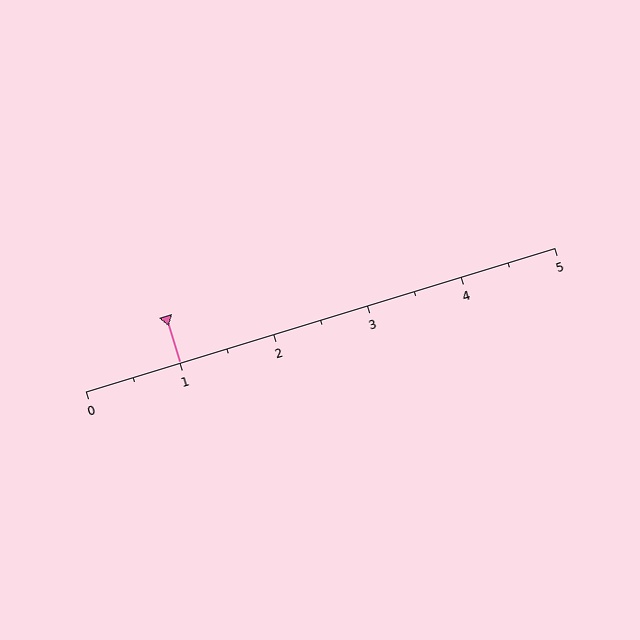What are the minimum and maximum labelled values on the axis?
The axis runs from 0 to 5.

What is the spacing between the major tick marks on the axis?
The major ticks are spaced 1 apart.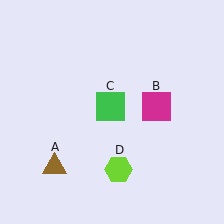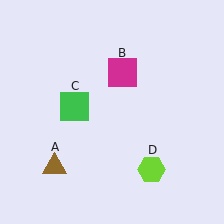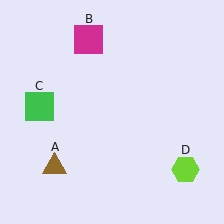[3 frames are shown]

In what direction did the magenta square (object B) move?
The magenta square (object B) moved up and to the left.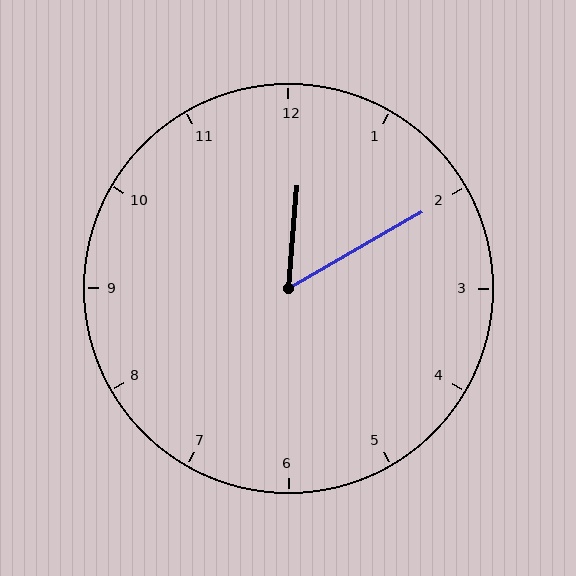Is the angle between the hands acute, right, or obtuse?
It is acute.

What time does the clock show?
12:10.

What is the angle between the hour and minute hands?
Approximately 55 degrees.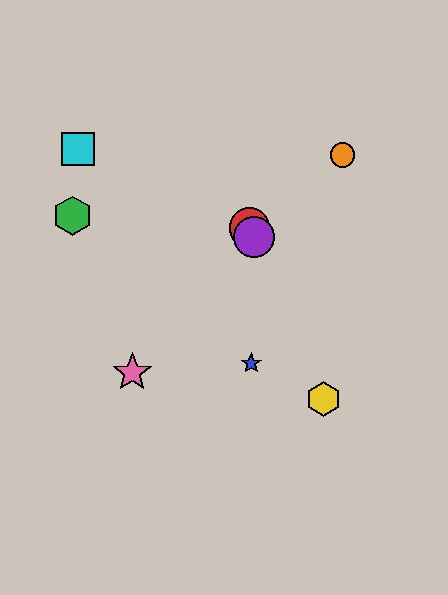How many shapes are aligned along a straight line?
3 shapes (the red circle, the yellow hexagon, the purple circle) are aligned along a straight line.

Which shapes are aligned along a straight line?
The red circle, the yellow hexagon, the purple circle are aligned along a straight line.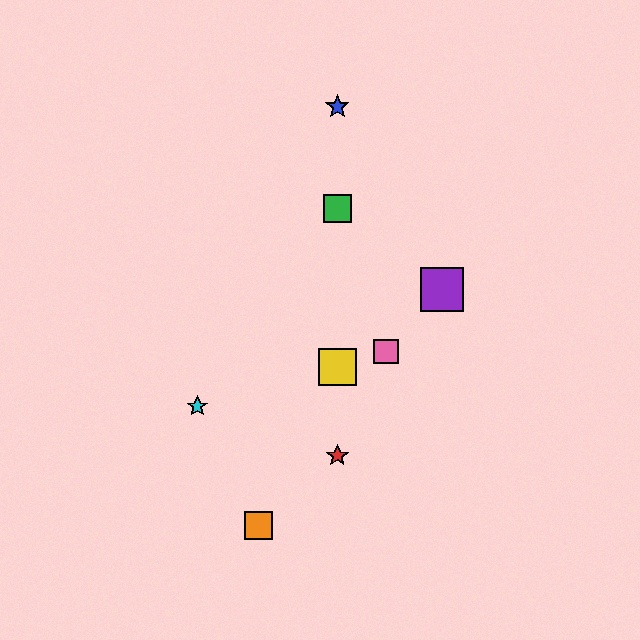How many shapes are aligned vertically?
4 shapes (the red star, the blue star, the green square, the yellow square) are aligned vertically.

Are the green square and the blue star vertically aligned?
Yes, both are at x≈337.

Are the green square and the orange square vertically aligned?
No, the green square is at x≈337 and the orange square is at x≈258.